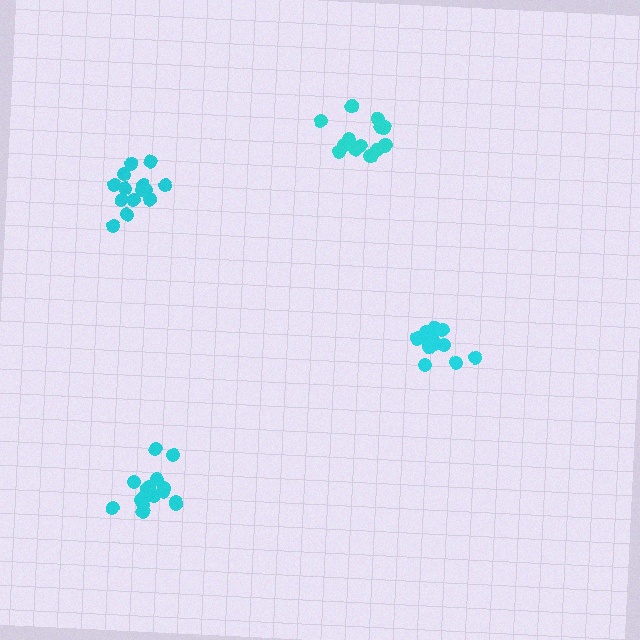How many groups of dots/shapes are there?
There are 4 groups.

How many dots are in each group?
Group 1: 16 dots, Group 2: 14 dots, Group 3: 13 dots, Group 4: 13 dots (56 total).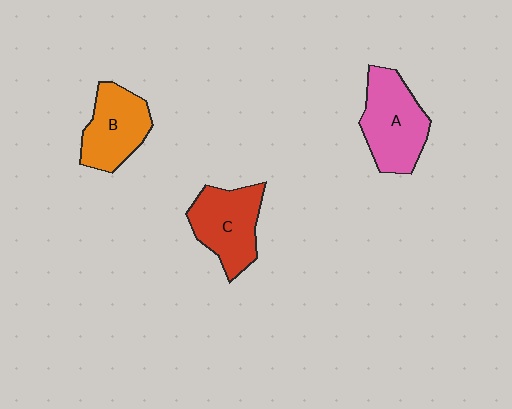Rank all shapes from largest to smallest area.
From largest to smallest: A (pink), C (red), B (orange).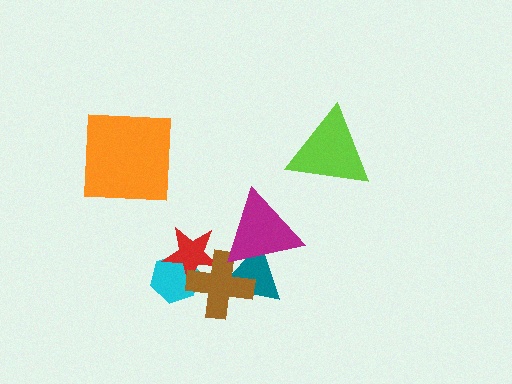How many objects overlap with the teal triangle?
2 objects overlap with the teal triangle.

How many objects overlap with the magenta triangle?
2 objects overlap with the magenta triangle.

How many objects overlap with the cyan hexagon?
2 objects overlap with the cyan hexagon.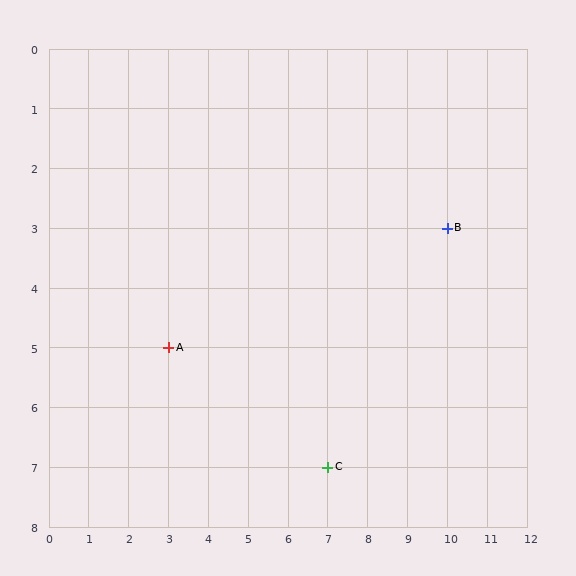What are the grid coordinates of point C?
Point C is at grid coordinates (7, 7).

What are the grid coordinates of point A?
Point A is at grid coordinates (3, 5).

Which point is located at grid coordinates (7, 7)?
Point C is at (7, 7).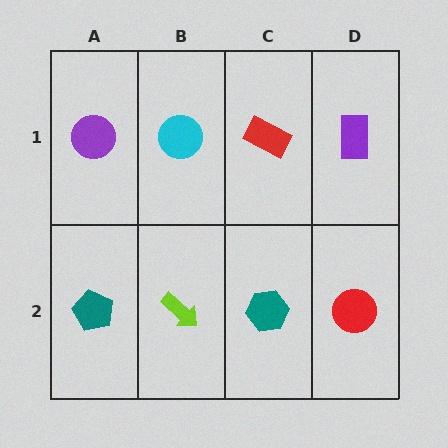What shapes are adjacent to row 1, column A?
A teal pentagon (row 2, column A), a cyan circle (row 1, column B).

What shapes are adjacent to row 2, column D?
A purple rectangle (row 1, column D), a teal hexagon (row 2, column C).